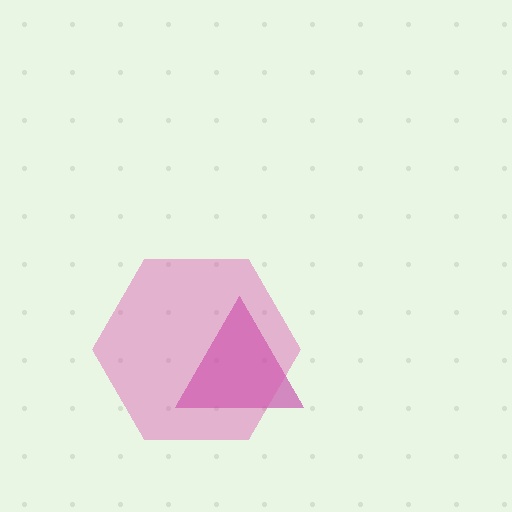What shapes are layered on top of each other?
The layered shapes are: a magenta triangle, a pink hexagon.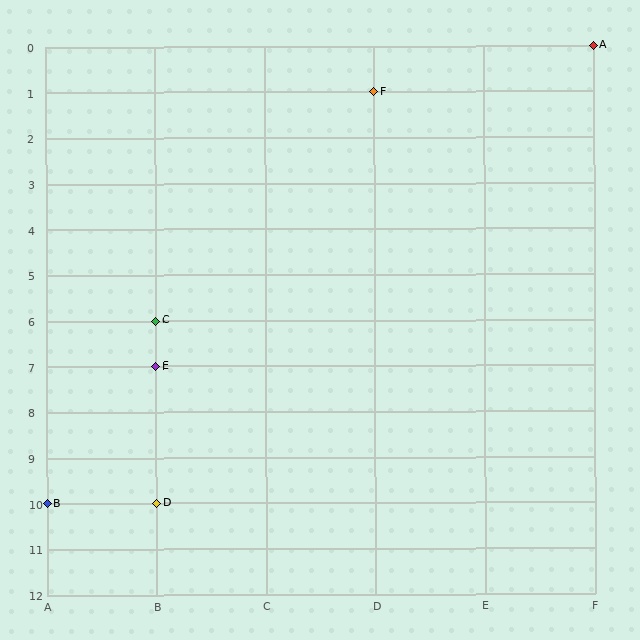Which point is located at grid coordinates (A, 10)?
Point B is at (A, 10).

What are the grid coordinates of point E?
Point E is at grid coordinates (B, 7).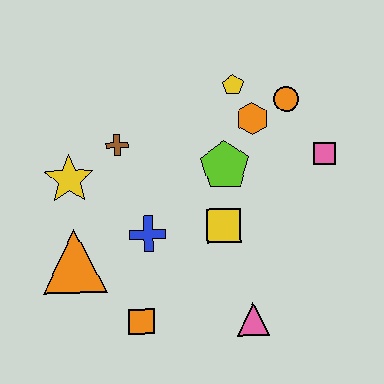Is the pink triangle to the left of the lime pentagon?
No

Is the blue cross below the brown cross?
Yes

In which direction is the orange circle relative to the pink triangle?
The orange circle is above the pink triangle.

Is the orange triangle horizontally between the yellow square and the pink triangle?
No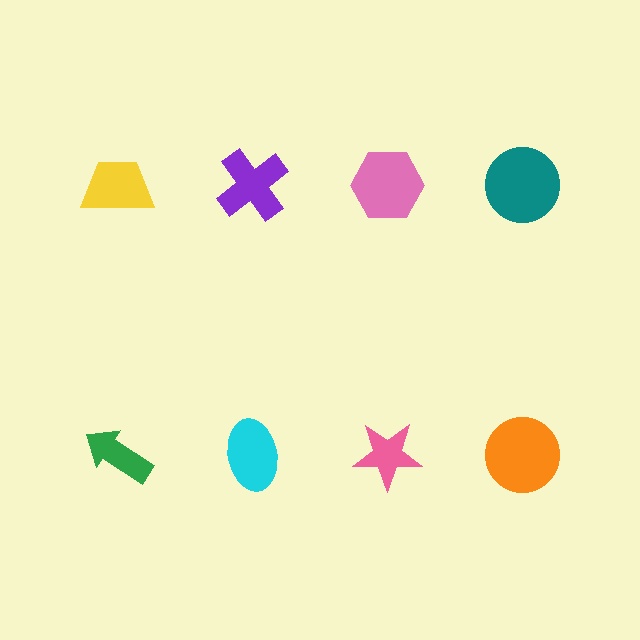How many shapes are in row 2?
4 shapes.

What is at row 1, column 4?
A teal circle.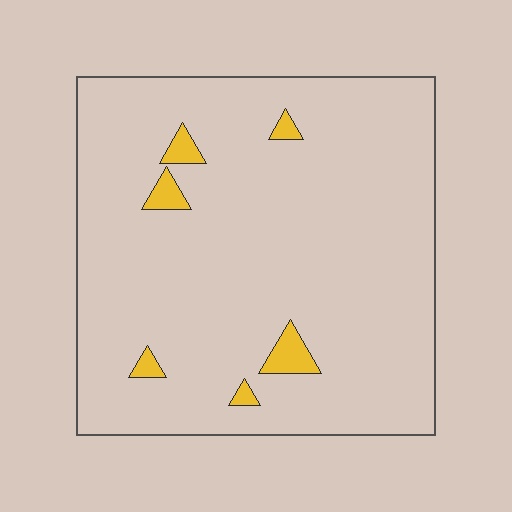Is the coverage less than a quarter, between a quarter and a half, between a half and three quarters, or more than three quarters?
Less than a quarter.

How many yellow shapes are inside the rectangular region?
6.